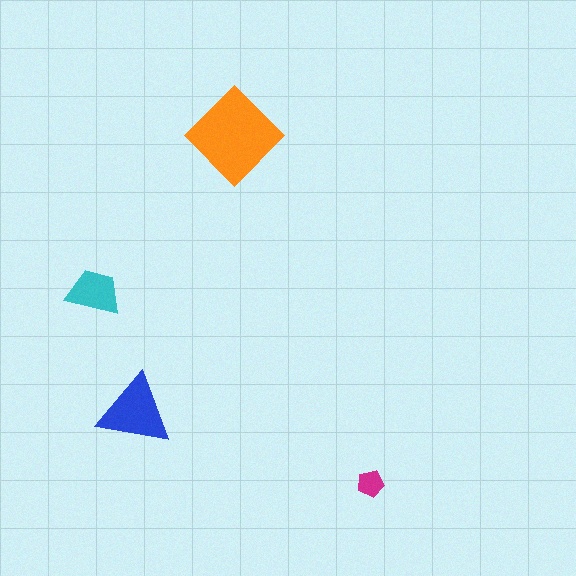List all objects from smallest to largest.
The magenta pentagon, the cyan trapezoid, the blue triangle, the orange diamond.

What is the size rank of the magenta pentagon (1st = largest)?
4th.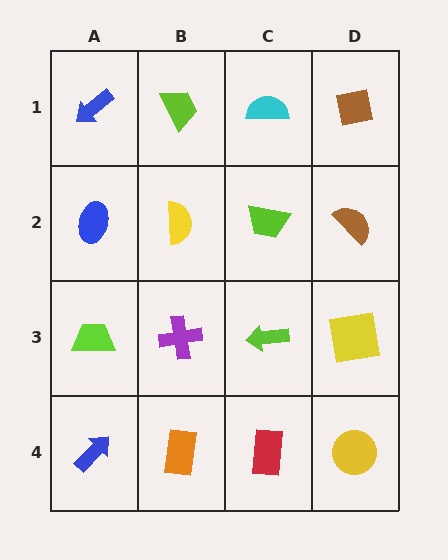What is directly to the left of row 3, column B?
A lime trapezoid.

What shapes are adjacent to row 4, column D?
A yellow square (row 3, column D), a red rectangle (row 4, column C).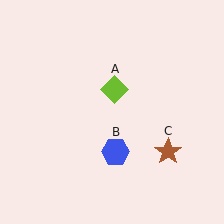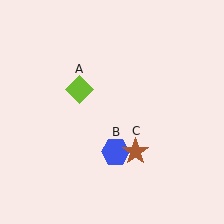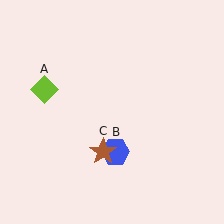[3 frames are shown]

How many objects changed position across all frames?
2 objects changed position: lime diamond (object A), brown star (object C).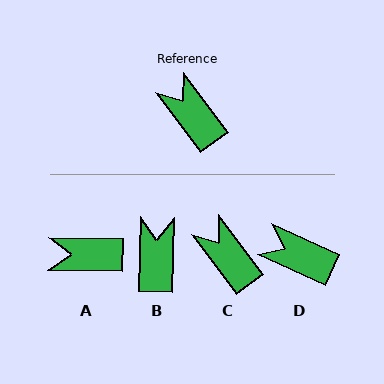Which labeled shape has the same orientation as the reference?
C.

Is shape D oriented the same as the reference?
No, it is off by about 29 degrees.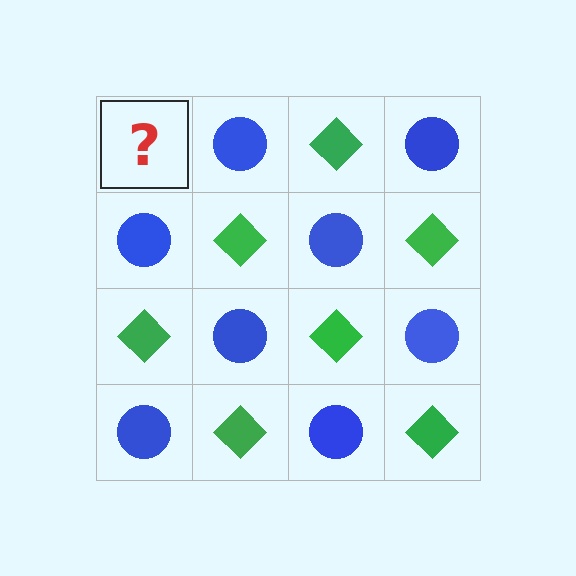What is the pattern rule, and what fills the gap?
The rule is that it alternates green diamond and blue circle in a checkerboard pattern. The gap should be filled with a green diamond.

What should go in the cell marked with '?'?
The missing cell should contain a green diamond.